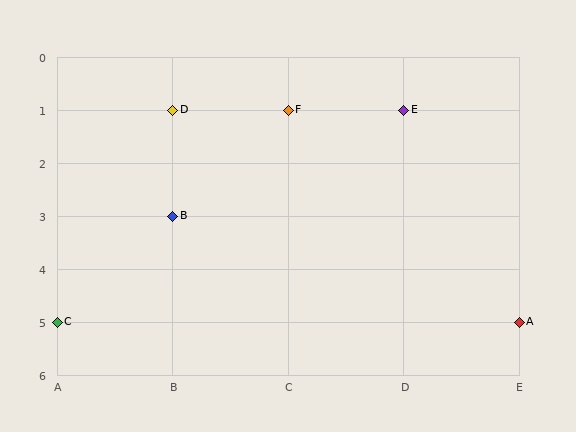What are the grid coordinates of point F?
Point F is at grid coordinates (C, 1).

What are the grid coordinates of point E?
Point E is at grid coordinates (D, 1).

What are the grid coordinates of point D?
Point D is at grid coordinates (B, 1).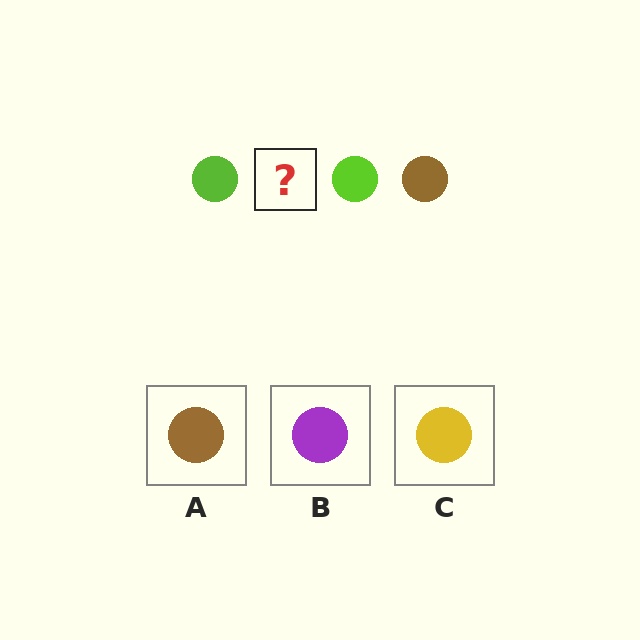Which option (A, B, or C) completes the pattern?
A.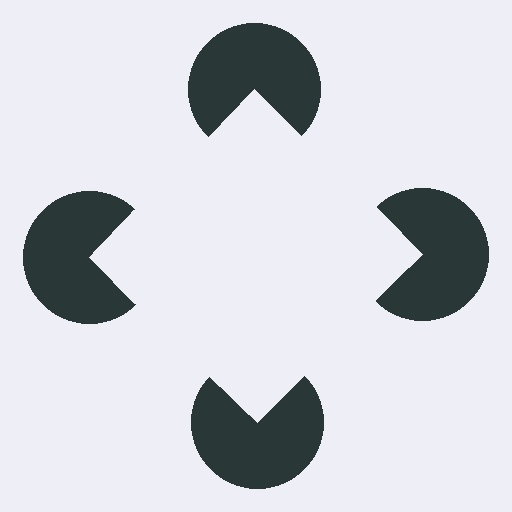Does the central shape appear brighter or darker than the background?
It typically appears slightly brighter than the background, even though no actual brightness change is drawn.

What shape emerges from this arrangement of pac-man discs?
An illusory square — its edges are inferred from the aligned wedge cuts in the pac-man discs, not physically drawn.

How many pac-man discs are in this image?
There are 4 — one at each vertex of the illusory square.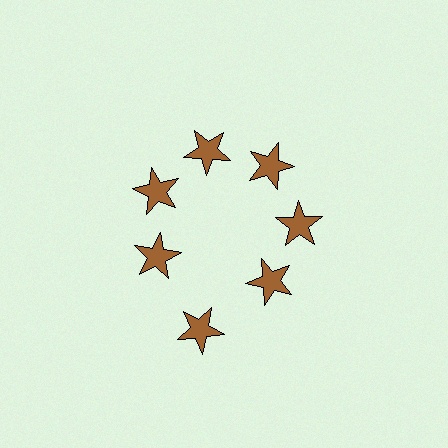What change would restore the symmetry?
The symmetry would be restored by moving it inward, back onto the ring so that all 7 stars sit at equal angles and equal distance from the center.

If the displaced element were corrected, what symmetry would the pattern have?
It would have 7-fold rotational symmetry — the pattern would map onto itself every 51 degrees.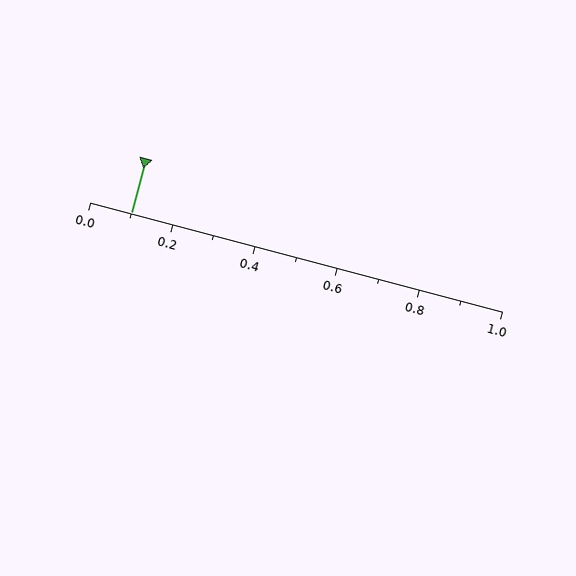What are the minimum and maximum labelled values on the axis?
The axis runs from 0.0 to 1.0.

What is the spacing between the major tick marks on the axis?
The major ticks are spaced 0.2 apart.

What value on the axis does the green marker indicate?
The marker indicates approximately 0.1.